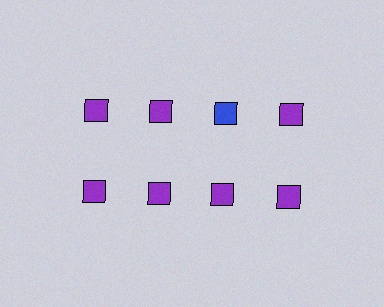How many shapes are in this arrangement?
There are 8 shapes arranged in a grid pattern.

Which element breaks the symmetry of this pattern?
The blue square in the top row, center column breaks the symmetry. All other shapes are purple squares.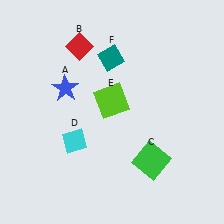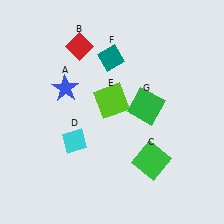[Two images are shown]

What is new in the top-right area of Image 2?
A green square (G) was added in the top-right area of Image 2.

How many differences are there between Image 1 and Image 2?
There is 1 difference between the two images.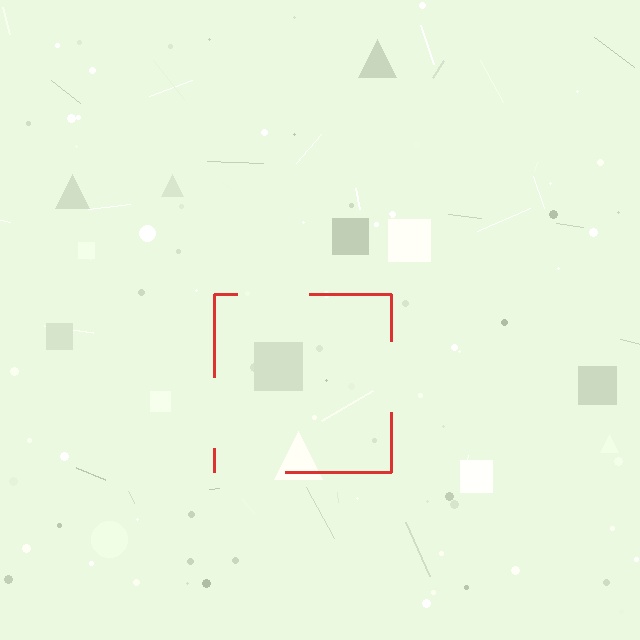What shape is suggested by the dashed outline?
The dashed outline suggests a square.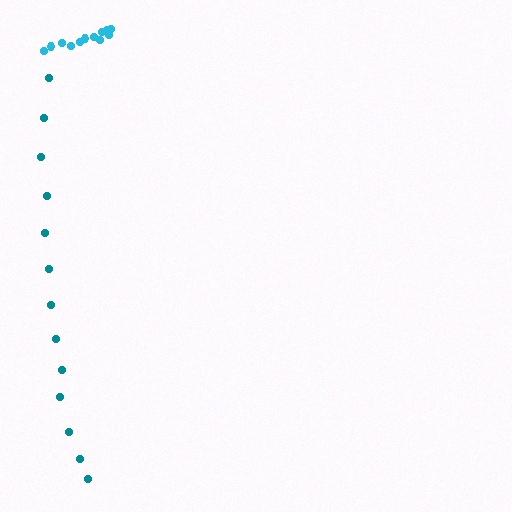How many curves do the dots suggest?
There are 2 distinct paths.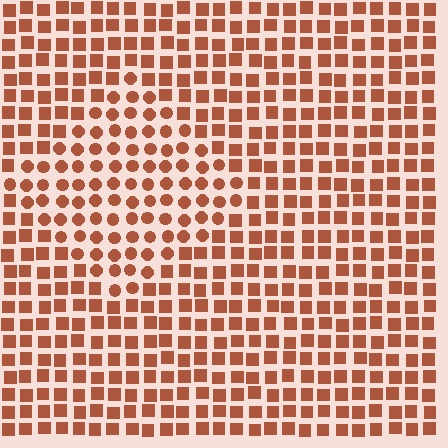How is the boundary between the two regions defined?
The boundary is defined by a change in element shape: circles inside vs. squares outside. All elements share the same color and spacing.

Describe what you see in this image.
The image is filled with small brown elements arranged in a uniform grid. A diamond-shaped region contains circles, while the surrounding area contains squares. The boundary is defined purely by the change in element shape.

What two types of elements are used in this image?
The image uses circles inside the diamond region and squares outside it.